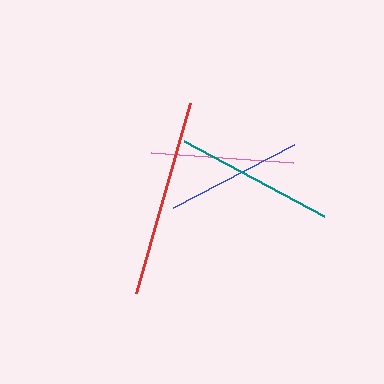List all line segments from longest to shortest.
From longest to shortest: red, teal, pink, blue.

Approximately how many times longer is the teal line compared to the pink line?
The teal line is approximately 1.1 times the length of the pink line.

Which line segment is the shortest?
The blue line is the shortest at approximately 136 pixels.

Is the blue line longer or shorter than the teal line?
The teal line is longer than the blue line.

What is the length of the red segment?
The red segment is approximately 198 pixels long.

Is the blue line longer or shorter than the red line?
The red line is longer than the blue line.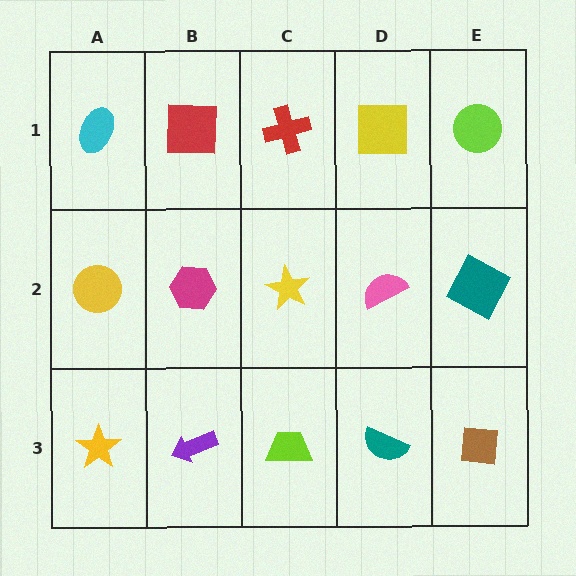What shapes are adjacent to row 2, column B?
A red square (row 1, column B), a purple arrow (row 3, column B), a yellow circle (row 2, column A), a yellow star (row 2, column C).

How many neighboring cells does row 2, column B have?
4.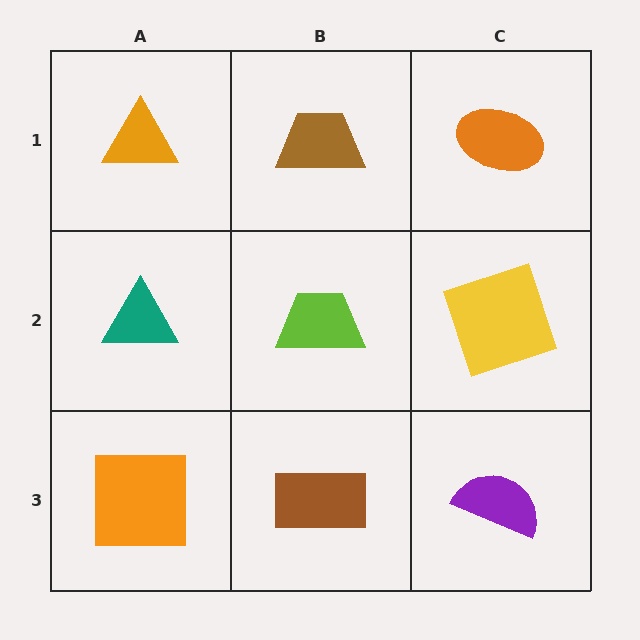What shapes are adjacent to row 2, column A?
An orange triangle (row 1, column A), an orange square (row 3, column A), a lime trapezoid (row 2, column B).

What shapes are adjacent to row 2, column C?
An orange ellipse (row 1, column C), a purple semicircle (row 3, column C), a lime trapezoid (row 2, column B).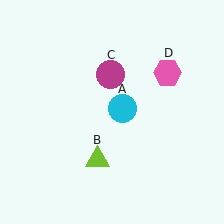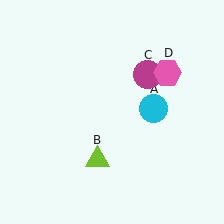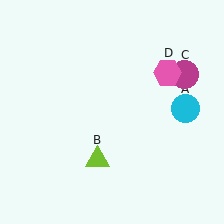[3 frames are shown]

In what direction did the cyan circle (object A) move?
The cyan circle (object A) moved right.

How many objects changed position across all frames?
2 objects changed position: cyan circle (object A), magenta circle (object C).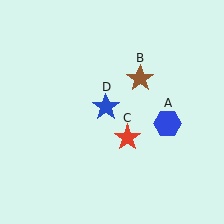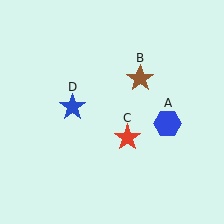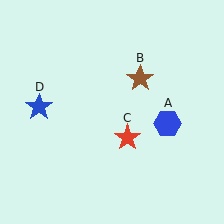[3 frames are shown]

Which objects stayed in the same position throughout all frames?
Blue hexagon (object A) and brown star (object B) and red star (object C) remained stationary.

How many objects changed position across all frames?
1 object changed position: blue star (object D).